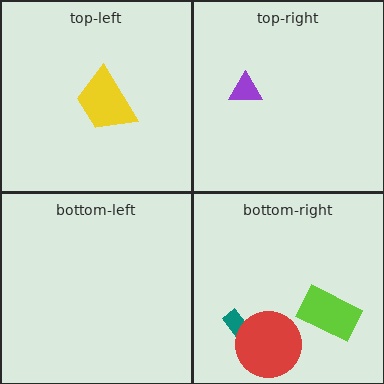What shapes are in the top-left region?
The yellow trapezoid.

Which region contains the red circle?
The bottom-right region.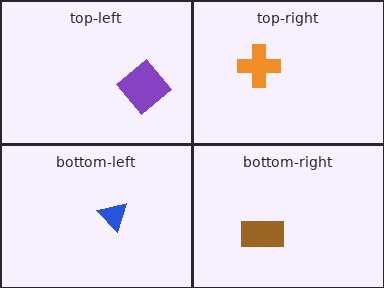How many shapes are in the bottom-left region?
1.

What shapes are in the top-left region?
The purple diamond.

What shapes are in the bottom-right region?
The brown rectangle.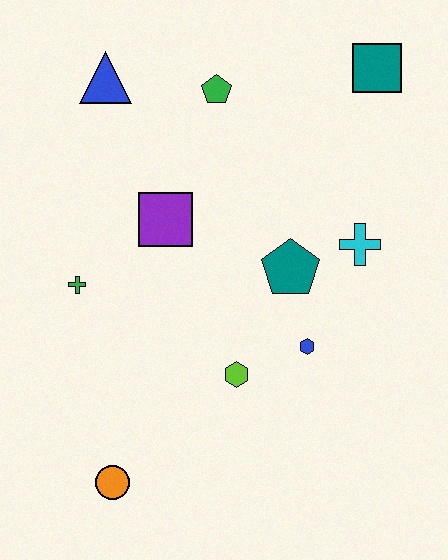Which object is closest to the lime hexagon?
The blue hexagon is closest to the lime hexagon.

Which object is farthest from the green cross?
The teal square is farthest from the green cross.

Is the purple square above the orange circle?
Yes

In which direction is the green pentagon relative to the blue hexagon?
The green pentagon is above the blue hexagon.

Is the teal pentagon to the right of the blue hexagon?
No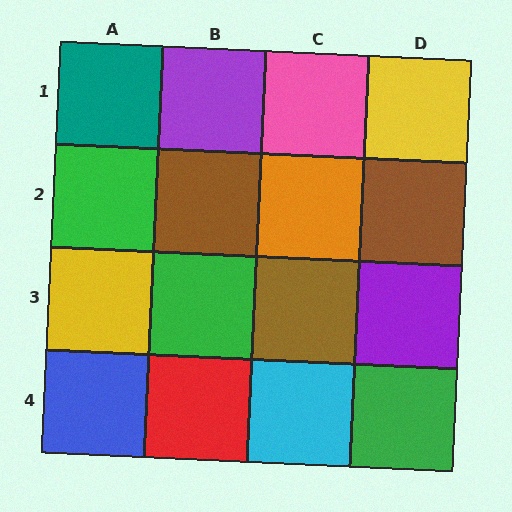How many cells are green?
3 cells are green.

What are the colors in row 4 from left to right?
Blue, red, cyan, green.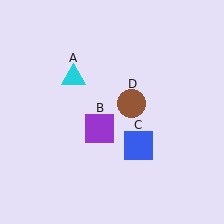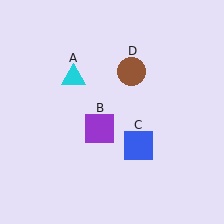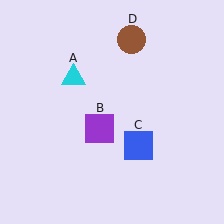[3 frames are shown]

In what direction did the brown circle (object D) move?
The brown circle (object D) moved up.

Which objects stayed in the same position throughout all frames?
Cyan triangle (object A) and purple square (object B) and blue square (object C) remained stationary.